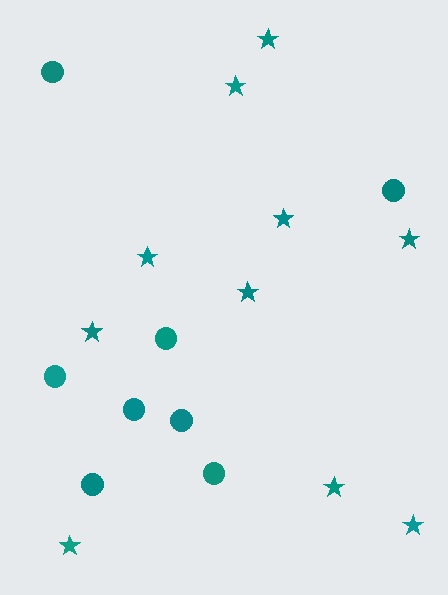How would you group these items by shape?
There are 2 groups: one group of stars (10) and one group of circles (8).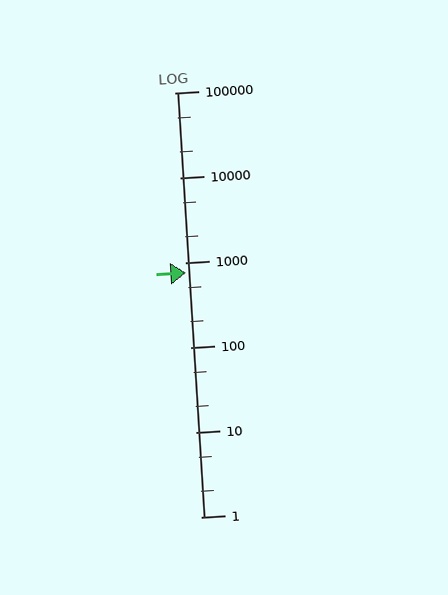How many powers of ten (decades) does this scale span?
The scale spans 5 decades, from 1 to 100000.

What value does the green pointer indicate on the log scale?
The pointer indicates approximately 760.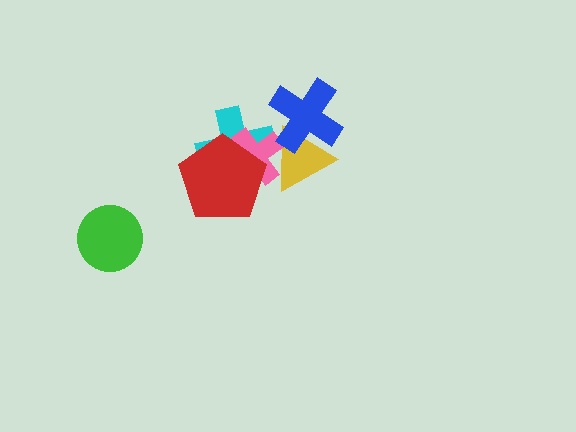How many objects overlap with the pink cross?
3 objects overlap with the pink cross.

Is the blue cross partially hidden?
No, no other shape covers it.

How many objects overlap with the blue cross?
1 object overlaps with the blue cross.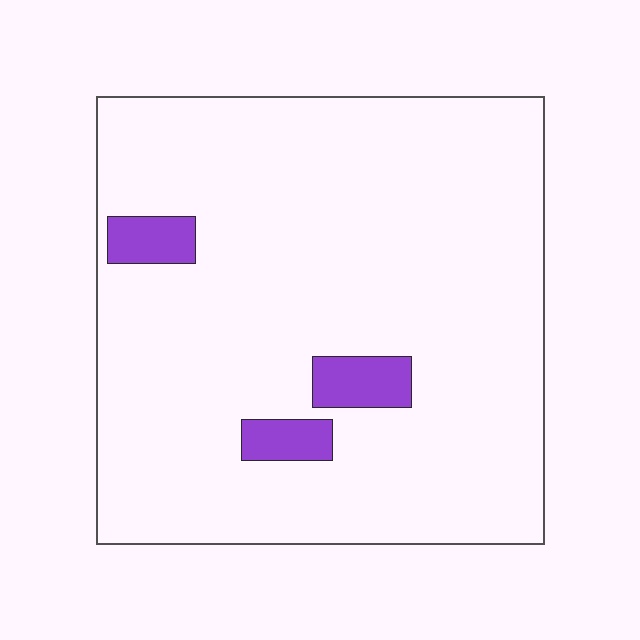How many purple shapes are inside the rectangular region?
3.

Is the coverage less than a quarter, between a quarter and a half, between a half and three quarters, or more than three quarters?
Less than a quarter.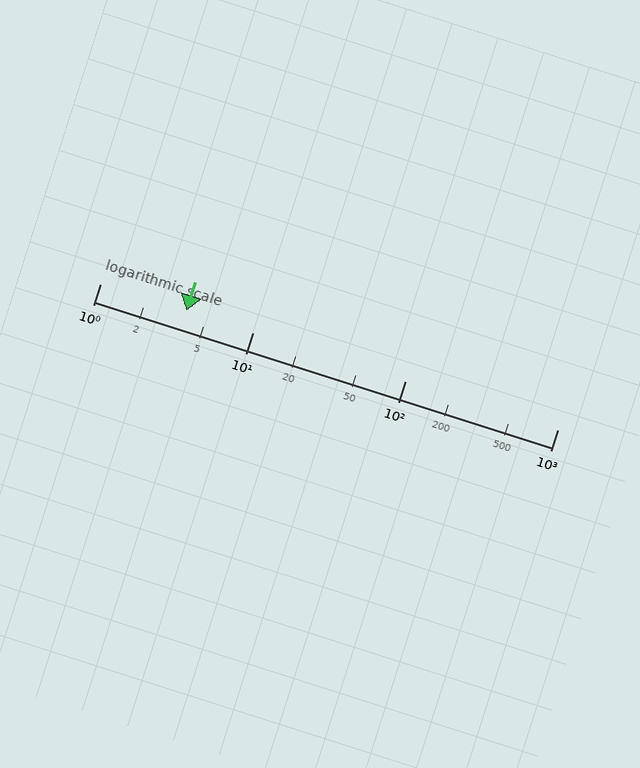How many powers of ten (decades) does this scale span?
The scale spans 3 decades, from 1 to 1000.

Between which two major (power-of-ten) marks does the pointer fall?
The pointer is between 1 and 10.